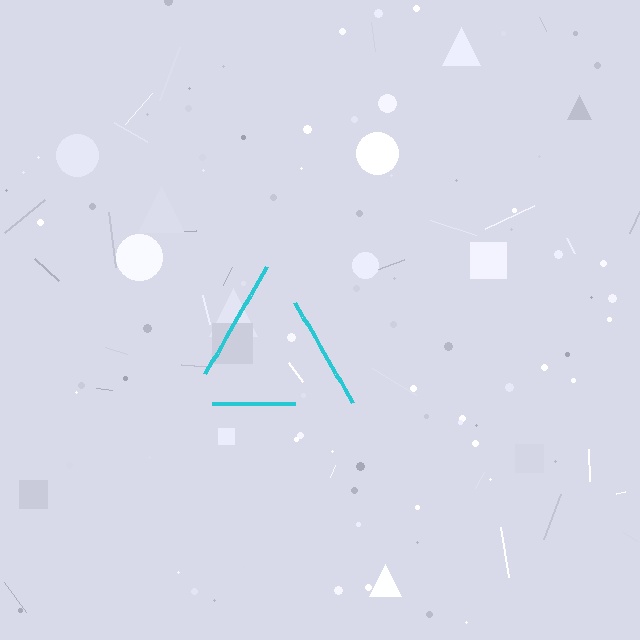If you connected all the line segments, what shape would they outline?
They would outline a triangle.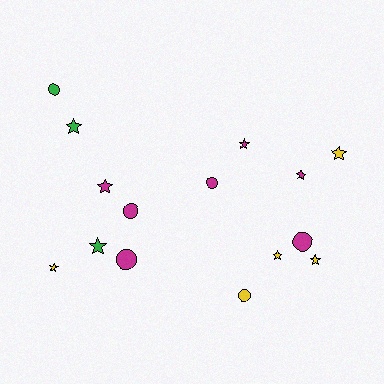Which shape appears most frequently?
Star, with 9 objects.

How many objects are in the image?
There are 15 objects.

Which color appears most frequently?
Magenta, with 7 objects.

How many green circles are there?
There is 1 green circle.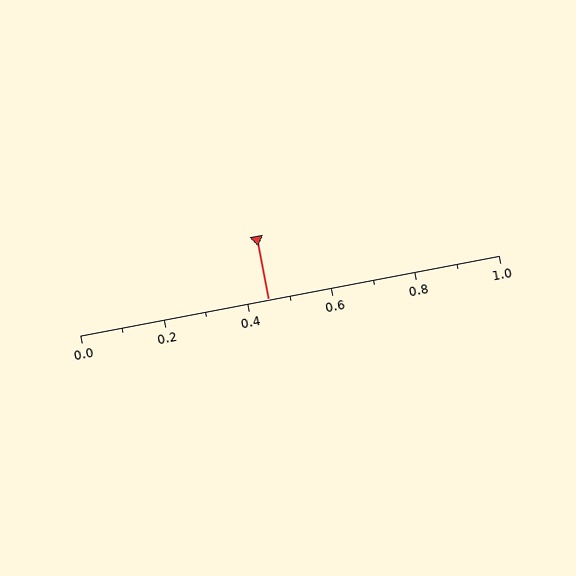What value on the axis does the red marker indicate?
The marker indicates approximately 0.45.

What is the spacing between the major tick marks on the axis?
The major ticks are spaced 0.2 apart.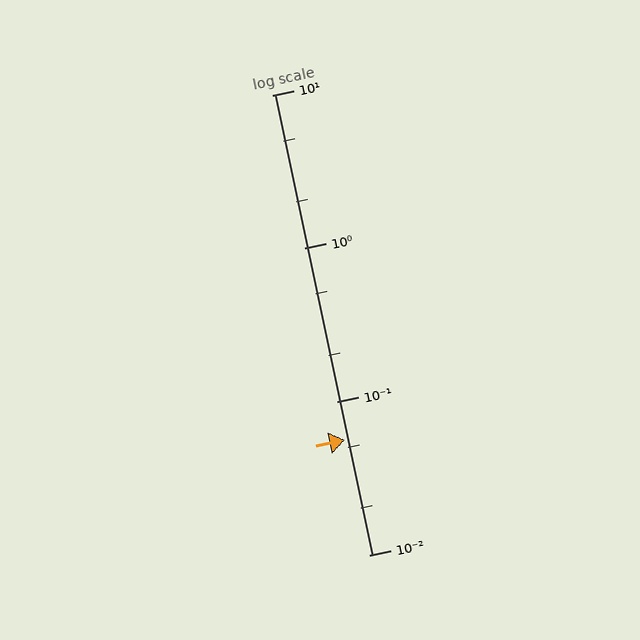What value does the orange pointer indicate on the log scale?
The pointer indicates approximately 0.056.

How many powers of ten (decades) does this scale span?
The scale spans 3 decades, from 0.01 to 10.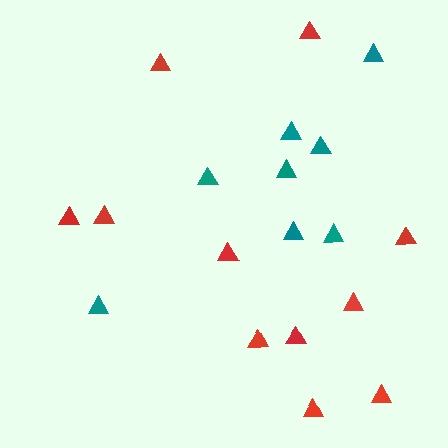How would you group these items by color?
There are 2 groups: one group of teal triangles (8) and one group of red triangles (11).